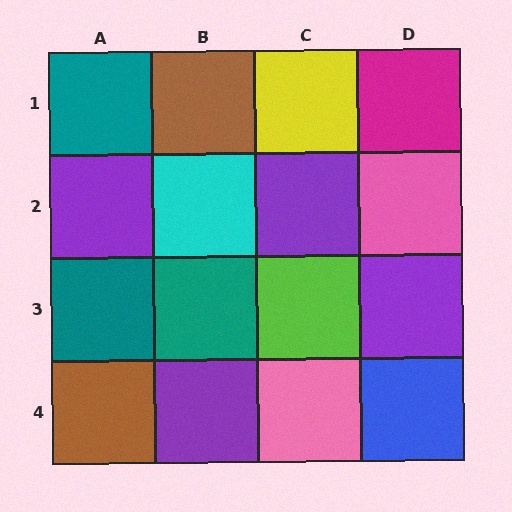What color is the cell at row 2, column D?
Pink.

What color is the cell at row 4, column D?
Blue.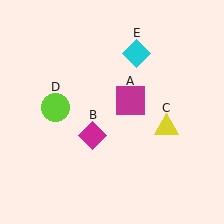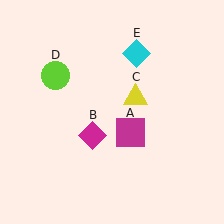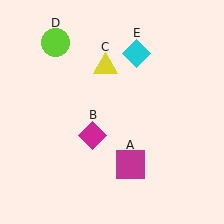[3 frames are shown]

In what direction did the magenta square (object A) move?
The magenta square (object A) moved down.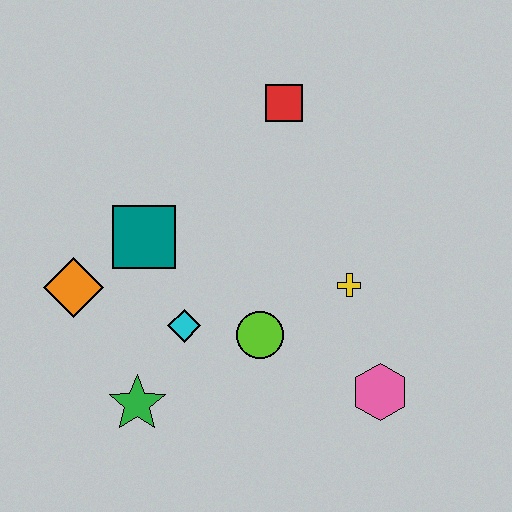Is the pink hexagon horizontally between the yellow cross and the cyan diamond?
No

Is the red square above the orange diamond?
Yes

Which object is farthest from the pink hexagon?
The orange diamond is farthest from the pink hexagon.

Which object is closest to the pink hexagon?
The yellow cross is closest to the pink hexagon.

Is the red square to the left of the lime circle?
No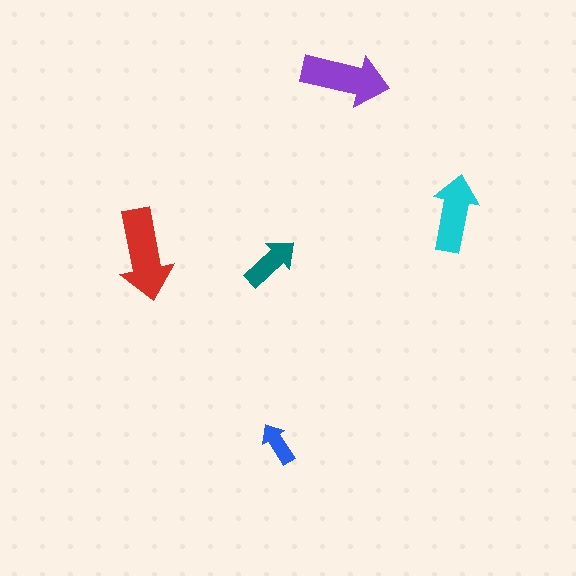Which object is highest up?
The purple arrow is topmost.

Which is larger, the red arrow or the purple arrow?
The red one.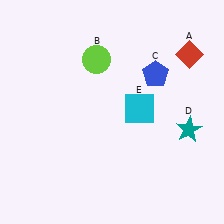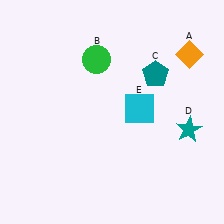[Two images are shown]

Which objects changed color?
A changed from red to orange. B changed from lime to green. C changed from blue to teal.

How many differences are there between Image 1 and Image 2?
There are 3 differences between the two images.